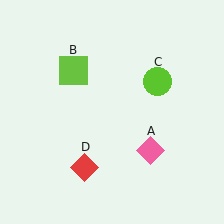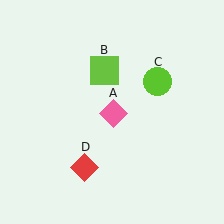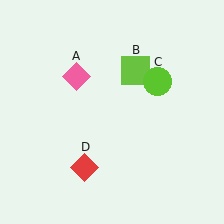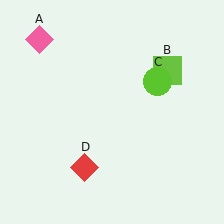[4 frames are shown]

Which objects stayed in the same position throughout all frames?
Lime circle (object C) and red diamond (object D) remained stationary.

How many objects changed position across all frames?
2 objects changed position: pink diamond (object A), lime square (object B).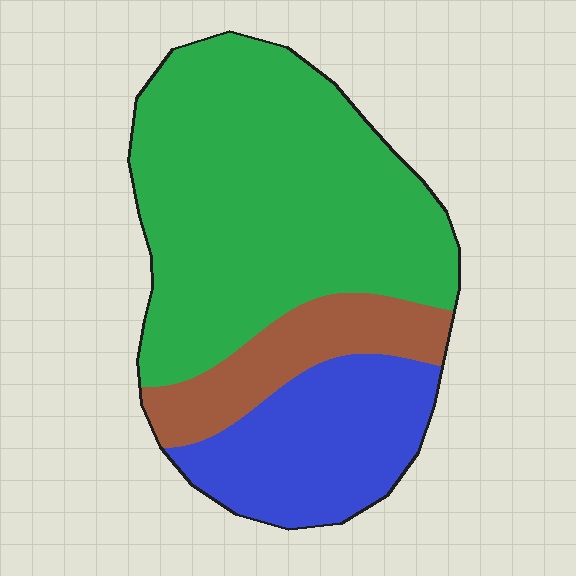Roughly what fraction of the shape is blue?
Blue covers roughly 25% of the shape.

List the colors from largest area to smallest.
From largest to smallest: green, blue, brown.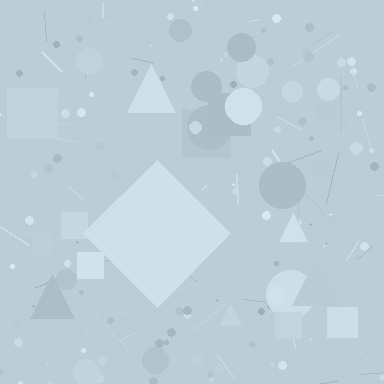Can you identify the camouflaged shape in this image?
The camouflaged shape is a diamond.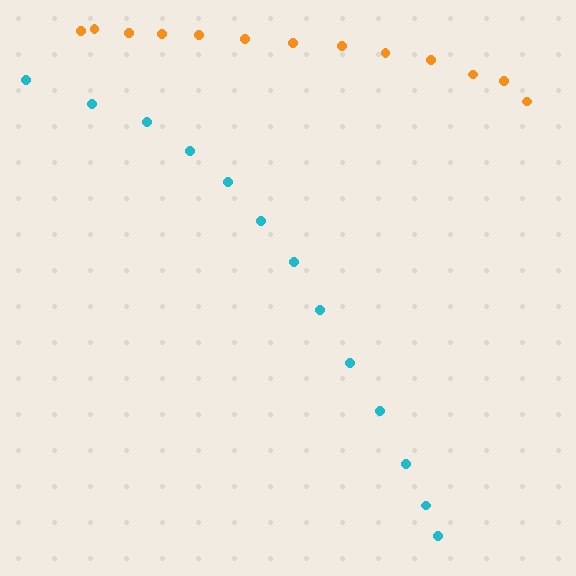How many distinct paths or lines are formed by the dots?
There are 2 distinct paths.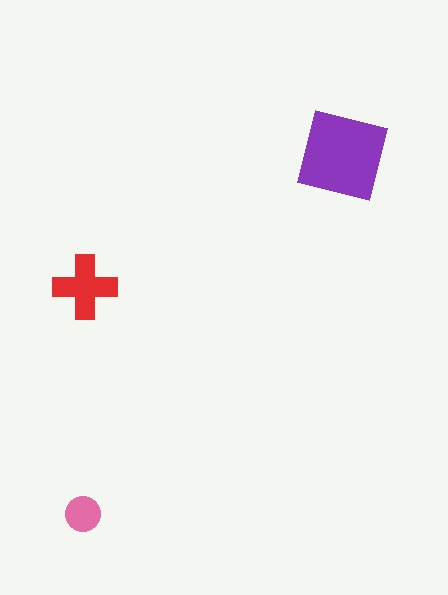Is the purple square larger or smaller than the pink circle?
Larger.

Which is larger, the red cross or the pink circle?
The red cross.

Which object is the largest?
The purple square.